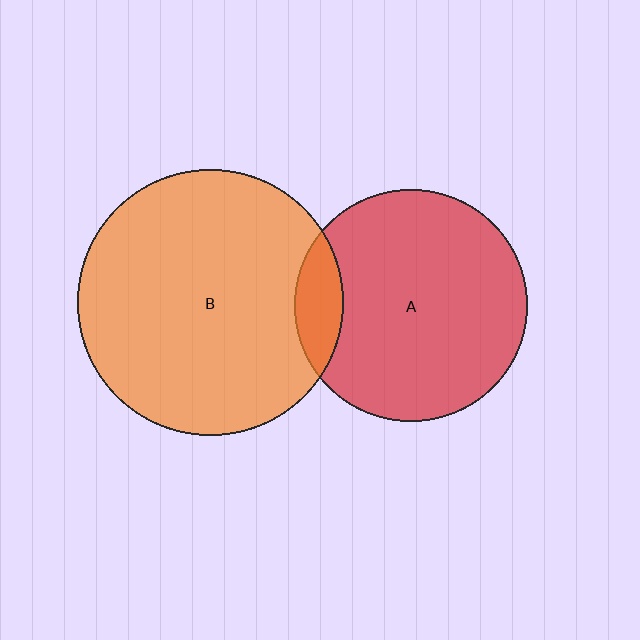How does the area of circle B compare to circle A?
Approximately 1.3 times.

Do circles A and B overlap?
Yes.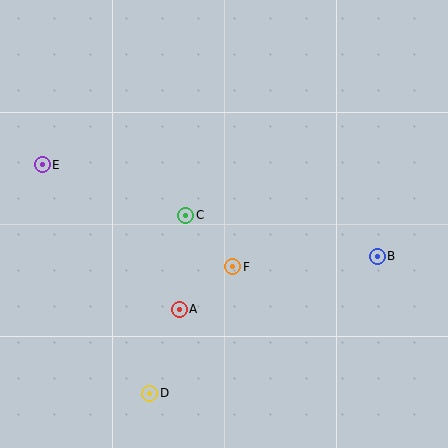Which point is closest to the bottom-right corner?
Point B is closest to the bottom-right corner.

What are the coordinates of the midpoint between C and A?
The midpoint between C and A is at (182, 262).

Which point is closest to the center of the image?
Point C at (186, 215) is closest to the center.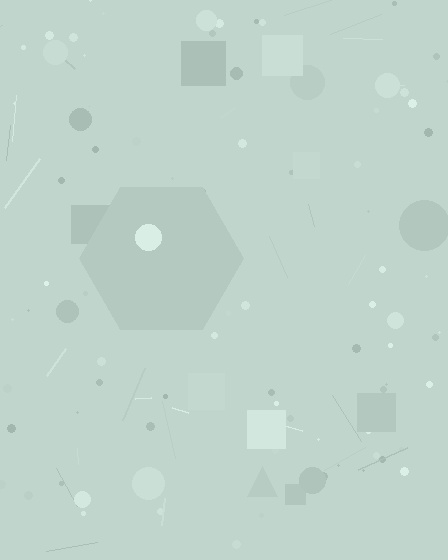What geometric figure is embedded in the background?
A hexagon is embedded in the background.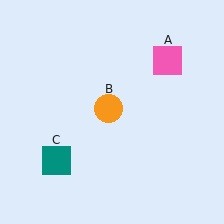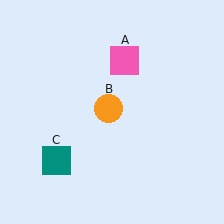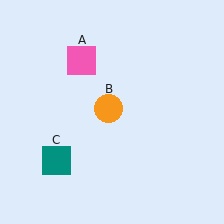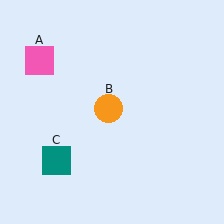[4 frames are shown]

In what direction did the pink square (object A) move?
The pink square (object A) moved left.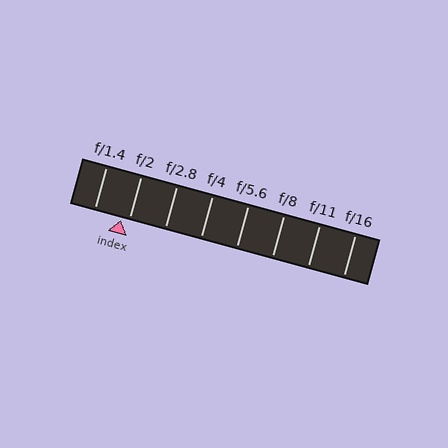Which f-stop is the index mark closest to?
The index mark is closest to f/2.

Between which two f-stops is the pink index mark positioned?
The index mark is between f/1.4 and f/2.